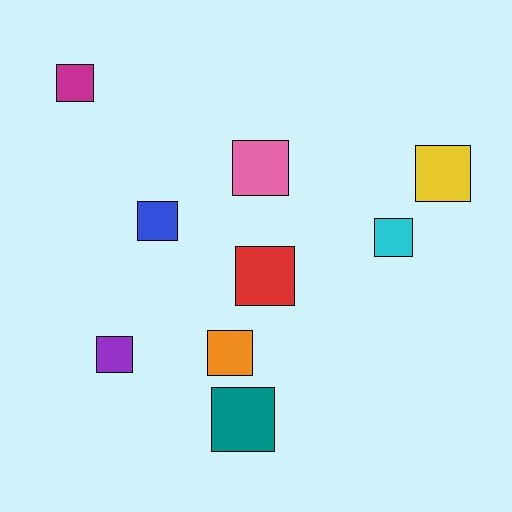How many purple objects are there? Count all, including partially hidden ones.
There is 1 purple object.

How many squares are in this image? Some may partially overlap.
There are 9 squares.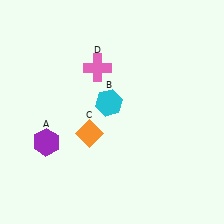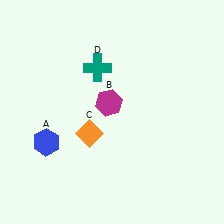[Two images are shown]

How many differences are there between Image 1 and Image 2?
There are 3 differences between the two images.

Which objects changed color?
A changed from purple to blue. B changed from cyan to magenta. D changed from pink to teal.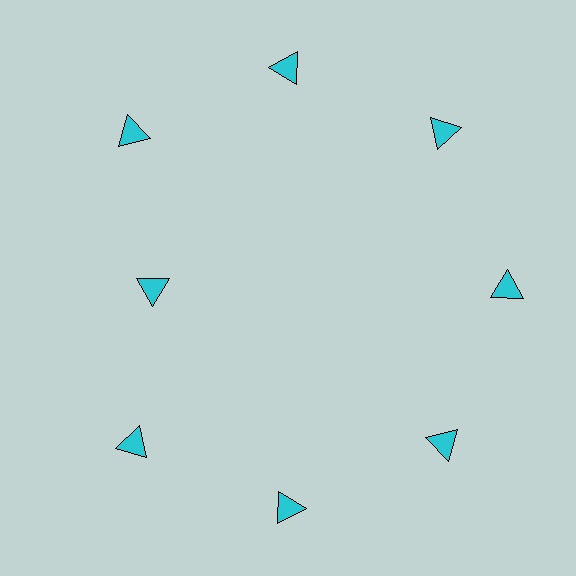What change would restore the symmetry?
The symmetry would be restored by moving it outward, back onto the ring so that all 8 triangles sit at equal angles and equal distance from the center.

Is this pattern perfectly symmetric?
No. The 8 cyan triangles are arranged in a ring, but one element near the 9 o'clock position is pulled inward toward the center, breaking the 8-fold rotational symmetry.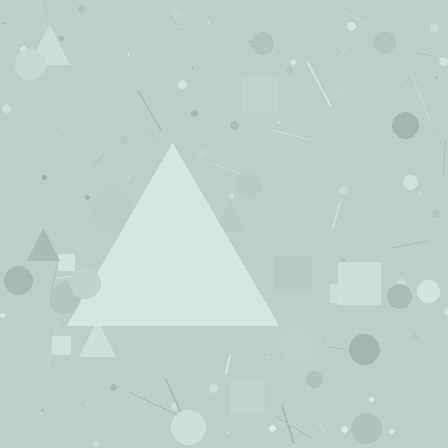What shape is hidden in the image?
A triangle is hidden in the image.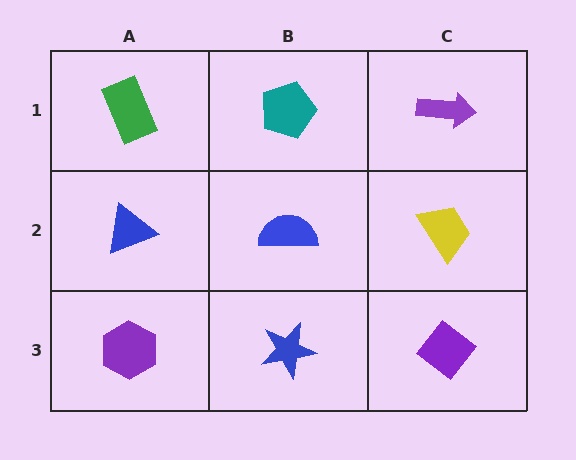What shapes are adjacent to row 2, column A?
A green rectangle (row 1, column A), a purple hexagon (row 3, column A), a blue semicircle (row 2, column B).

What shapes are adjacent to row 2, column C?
A purple arrow (row 1, column C), a purple diamond (row 3, column C), a blue semicircle (row 2, column B).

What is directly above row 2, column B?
A teal pentagon.